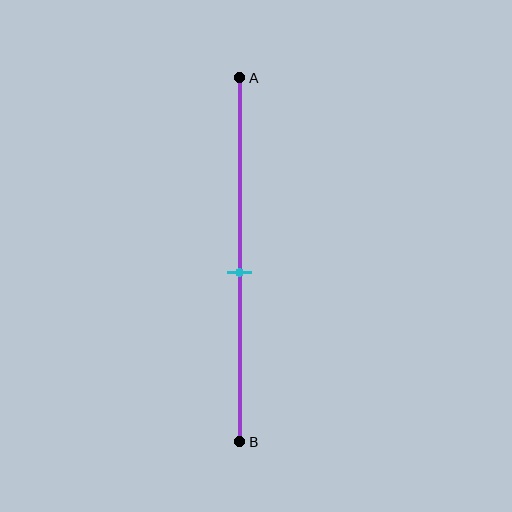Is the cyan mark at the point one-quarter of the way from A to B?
No, the mark is at about 55% from A, not at the 25% one-quarter point.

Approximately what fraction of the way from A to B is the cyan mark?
The cyan mark is approximately 55% of the way from A to B.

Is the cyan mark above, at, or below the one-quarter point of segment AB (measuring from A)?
The cyan mark is below the one-quarter point of segment AB.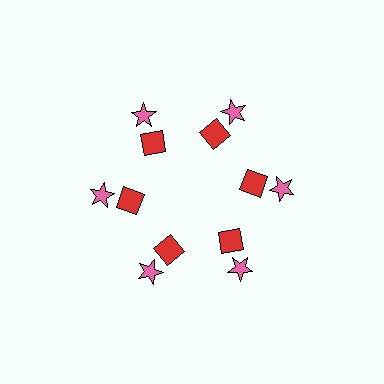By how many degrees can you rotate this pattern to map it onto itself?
The pattern maps onto itself every 60 degrees of rotation.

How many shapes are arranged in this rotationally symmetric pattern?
There are 12 shapes, arranged in 6 groups of 2.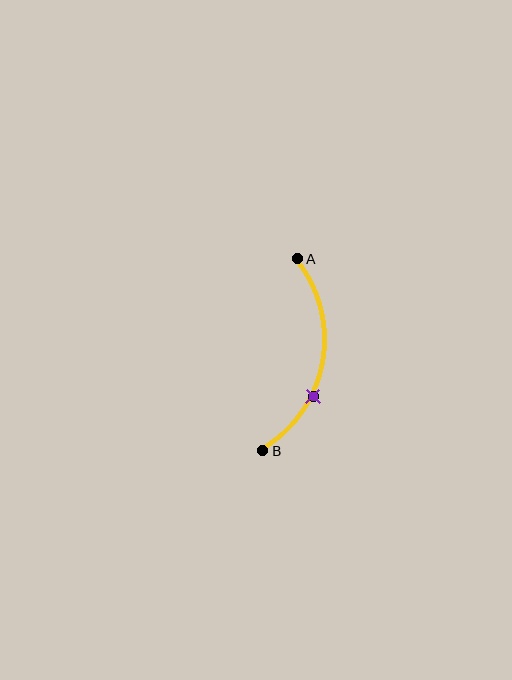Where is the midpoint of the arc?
The arc midpoint is the point on the curve farthest from the straight line joining A and B. It sits to the right of that line.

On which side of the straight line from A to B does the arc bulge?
The arc bulges to the right of the straight line connecting A and B.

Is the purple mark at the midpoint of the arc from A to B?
No. The purple mark lies on the arc but is closer to endpoint B. The arc midpoint would be at the point on the curve equidistant along the arc from both A and B.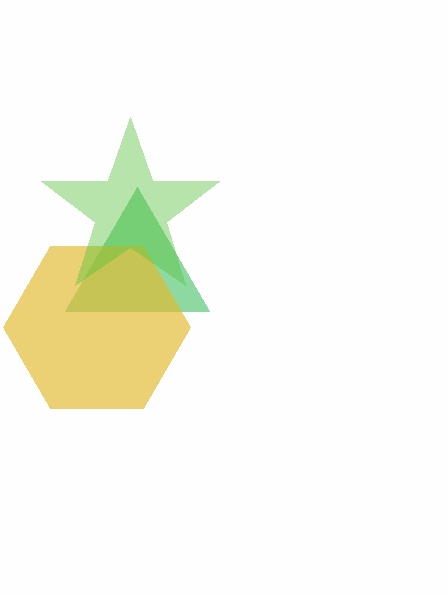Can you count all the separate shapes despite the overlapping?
Yes, there are 3 separate shapes.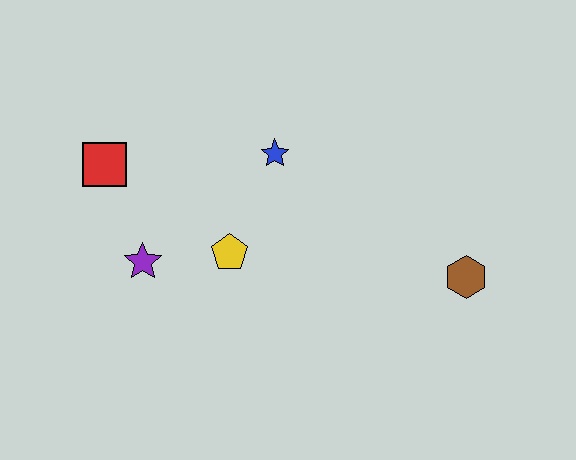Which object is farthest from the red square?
The brown hexagon is farthest from the red square.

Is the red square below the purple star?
No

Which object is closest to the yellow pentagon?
The purple star is closest to the yellow pentagon.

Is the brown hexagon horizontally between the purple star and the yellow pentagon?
No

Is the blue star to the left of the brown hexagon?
Yes